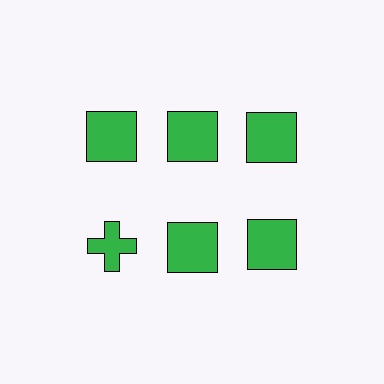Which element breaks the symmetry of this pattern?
The green cross in the second row, leftmost column breaks the symmetry. All other shapes are green squares.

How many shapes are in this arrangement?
There are 6 shapes arranged in a grid pattern.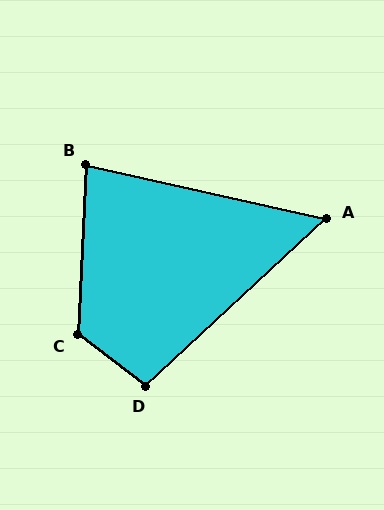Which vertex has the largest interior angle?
C, at approximately 125 degrees.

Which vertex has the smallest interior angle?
A, at approximately 55 degrees.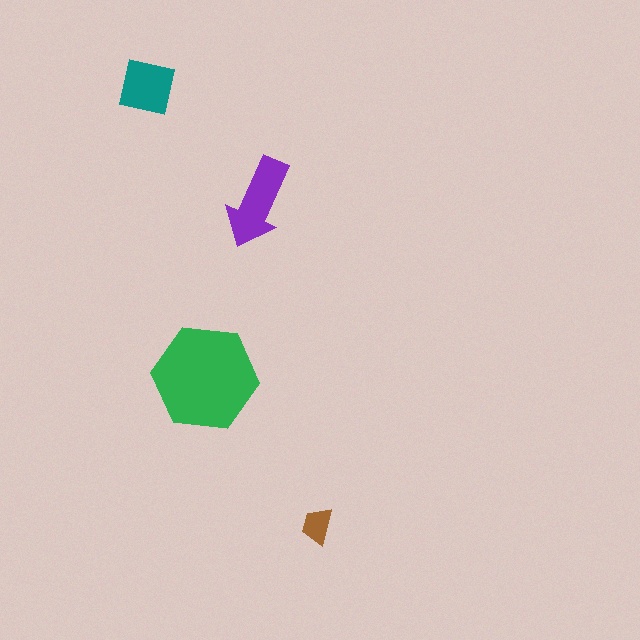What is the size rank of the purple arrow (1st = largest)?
2nd.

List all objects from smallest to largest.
The brown trapezoid, the teal square, the purple arrow, the green hexagon.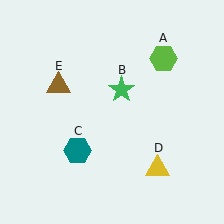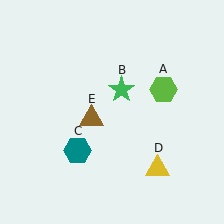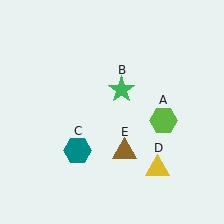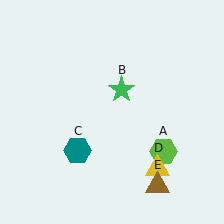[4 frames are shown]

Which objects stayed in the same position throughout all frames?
Green star (object B) and teal hexagon (object C) and yellow triangle (object D) remained stationary.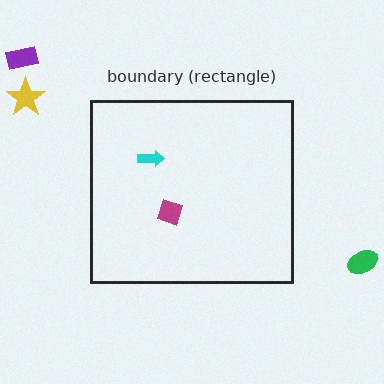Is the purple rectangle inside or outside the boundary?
Outside.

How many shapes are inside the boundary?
2 inside, 3 outside.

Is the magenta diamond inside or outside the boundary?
Inside.